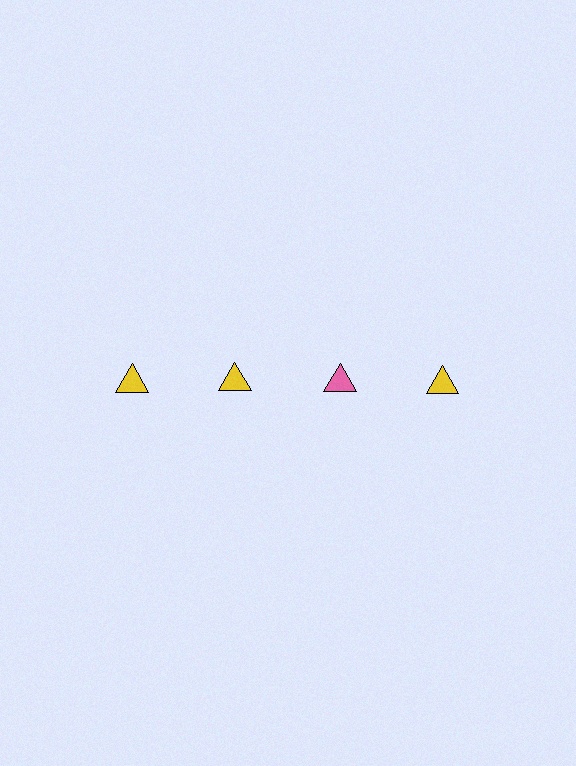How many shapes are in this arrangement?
There are 4 shapes arranged in a grid pattern.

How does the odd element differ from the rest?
It has a different color: pink instead of yellow.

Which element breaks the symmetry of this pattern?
The pink triangle in the top row, center column breaks the symmetry. All other shapes are yellow triangles.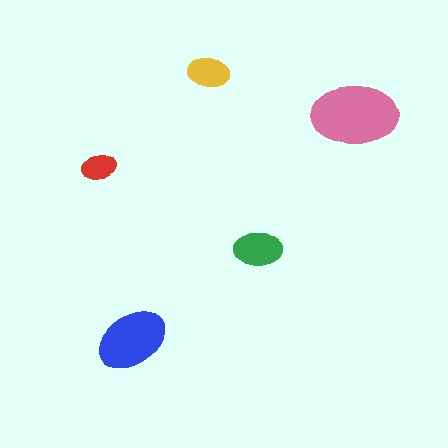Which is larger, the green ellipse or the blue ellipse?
The blue one.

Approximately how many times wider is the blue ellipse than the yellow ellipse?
About 1.5 times wider.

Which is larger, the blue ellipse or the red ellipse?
The blue one.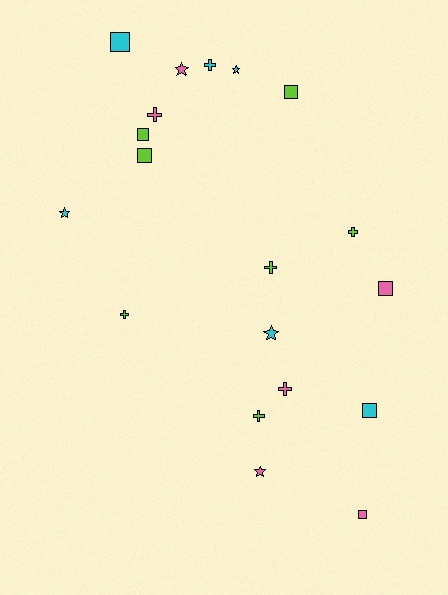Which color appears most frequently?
Lime, with 7 objects.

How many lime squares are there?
There are 3 lime squares.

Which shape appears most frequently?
Square, with 7 objects.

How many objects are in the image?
There are 19 objects.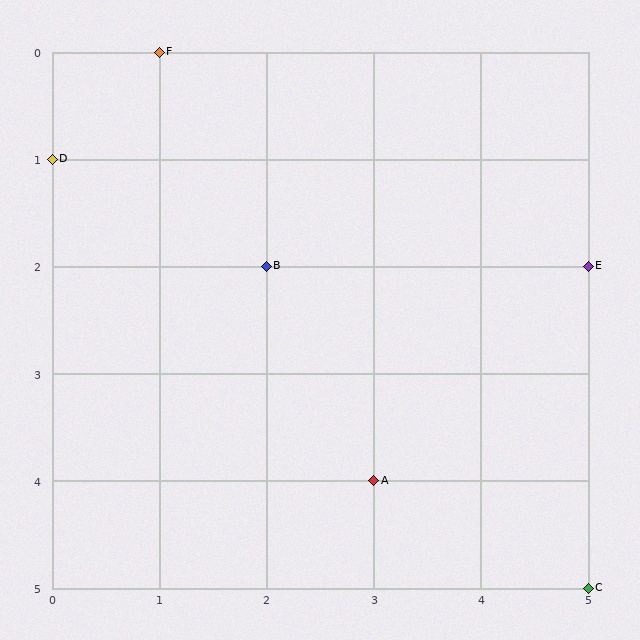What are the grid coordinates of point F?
Point F is at grid coordinates (1, 0).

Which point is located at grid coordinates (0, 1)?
Point D is at (0, 1).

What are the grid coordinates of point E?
Point E is at grid coordinates (5, 2).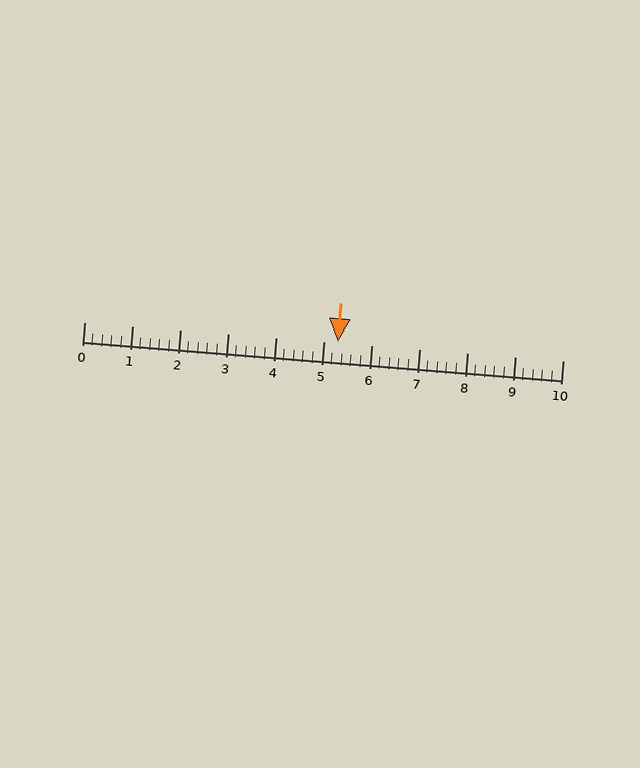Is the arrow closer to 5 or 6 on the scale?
The arrow is closer to 5.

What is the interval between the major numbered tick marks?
The major tick marks are spaced 1 units apart.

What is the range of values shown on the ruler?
The ruler shows values from 0 to 10.